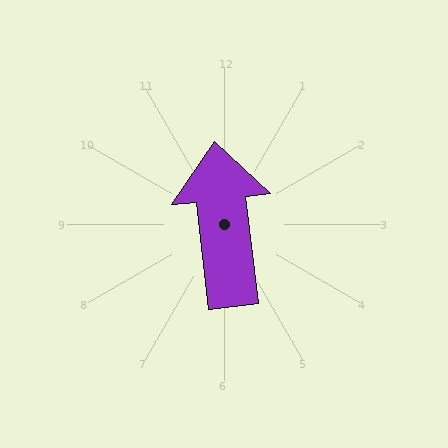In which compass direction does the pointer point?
North.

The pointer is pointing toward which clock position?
Roughly 12 o'clock.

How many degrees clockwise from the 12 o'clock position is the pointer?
Approximately 353 degrees.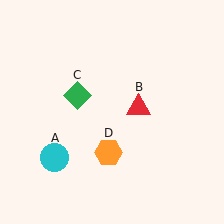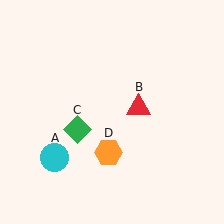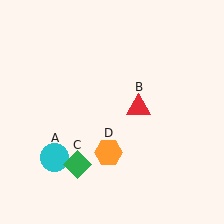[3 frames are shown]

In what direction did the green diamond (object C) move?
The green diamond (object C) moved down.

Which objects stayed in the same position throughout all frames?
Cyan circle (object A) and red triangle (object B) and orange hexagon (object D) remained stationary.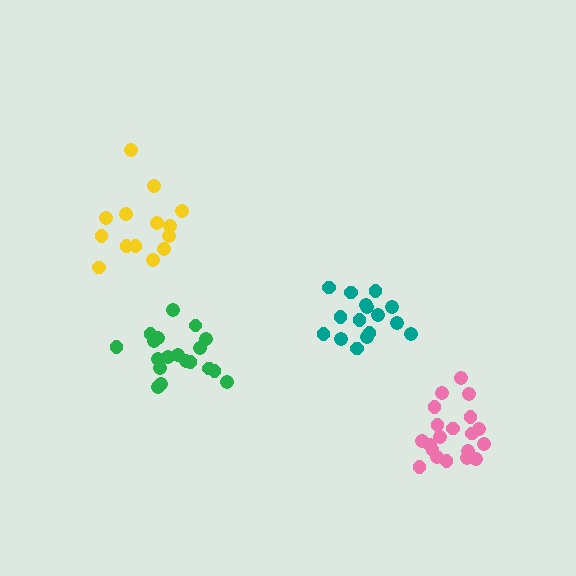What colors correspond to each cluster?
The clusters are colored: pink, green, teal, yellow.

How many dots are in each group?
Group 1: 20 dots, Group 2: 19 dots, Group 3: 16 dots, Group 4: 14 dots (69 total).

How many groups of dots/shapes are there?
There are 4 groups.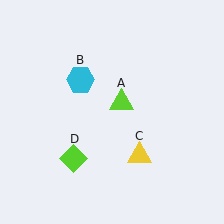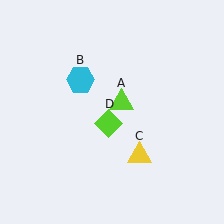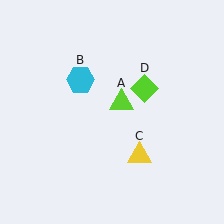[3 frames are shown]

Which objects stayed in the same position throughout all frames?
Lime triangle (object A) and cyan hexagon (object B) and yellow triangle (object C) remained stationary.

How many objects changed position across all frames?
1 object changed position: lime diamond (object D).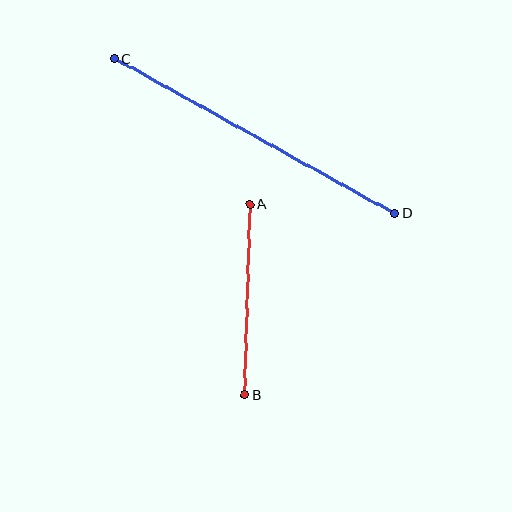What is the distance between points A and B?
The distance is approximately 191 pixels.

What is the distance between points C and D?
The distance is approximately 320 pixels.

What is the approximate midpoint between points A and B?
The midpoint is at approximately (247, 300) pixels.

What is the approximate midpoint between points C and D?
The midpoint is at approximately (255, 136) pixels.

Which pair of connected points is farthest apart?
Points C and D are farthest apart.